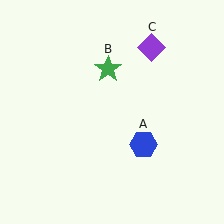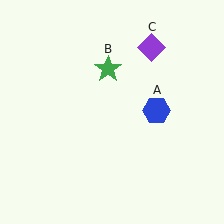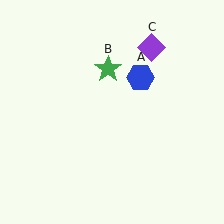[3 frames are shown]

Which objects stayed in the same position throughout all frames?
Green star (object B) and purple diamond (object C) remained stationary.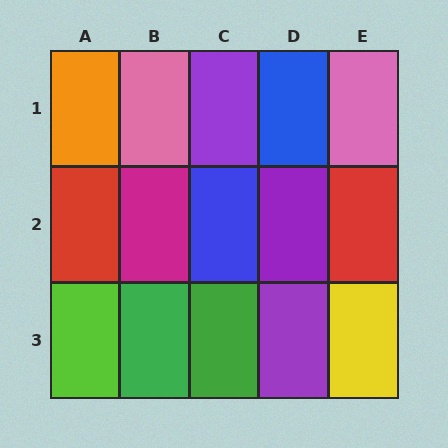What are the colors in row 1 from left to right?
Orange, pink, purple, blue, pink.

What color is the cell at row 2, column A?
Red.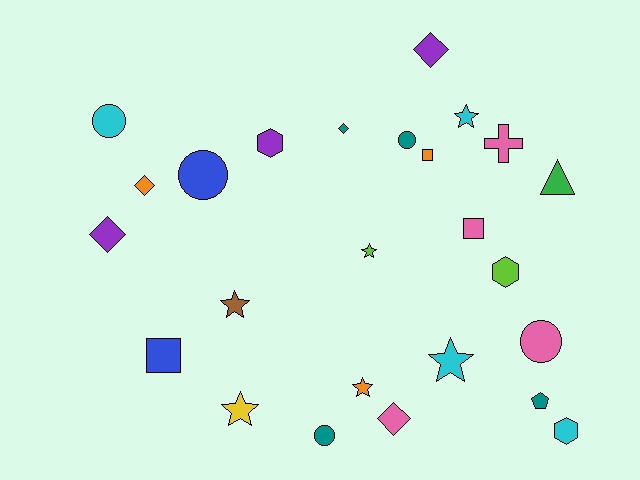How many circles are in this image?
There are 5 circles.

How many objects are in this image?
There are 25 objects.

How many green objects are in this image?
There is 1 green object.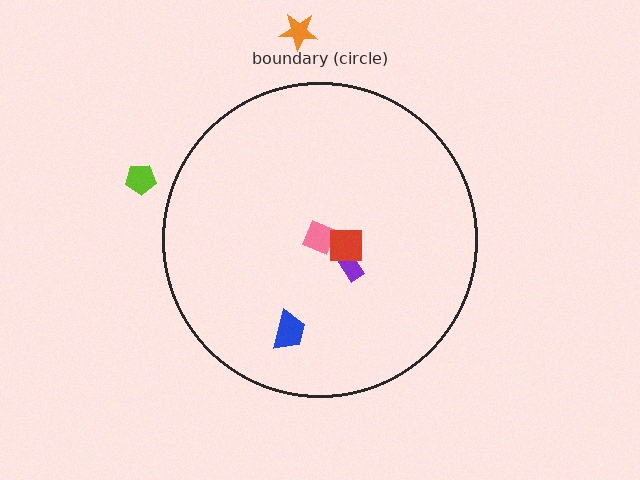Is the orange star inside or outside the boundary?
Outside.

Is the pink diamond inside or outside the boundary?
Inside.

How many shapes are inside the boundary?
4 inside, 2 outside.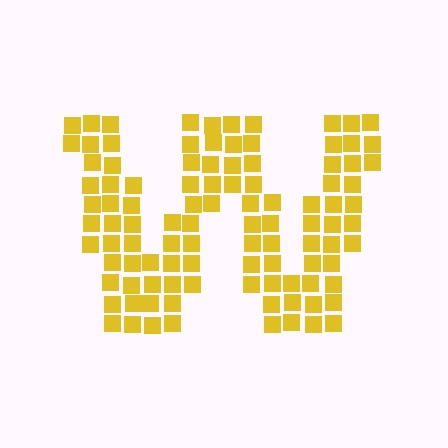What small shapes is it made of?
It is made of small squares.